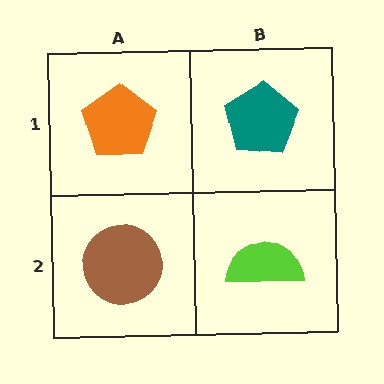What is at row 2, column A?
A brown circle.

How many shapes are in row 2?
2 shapes.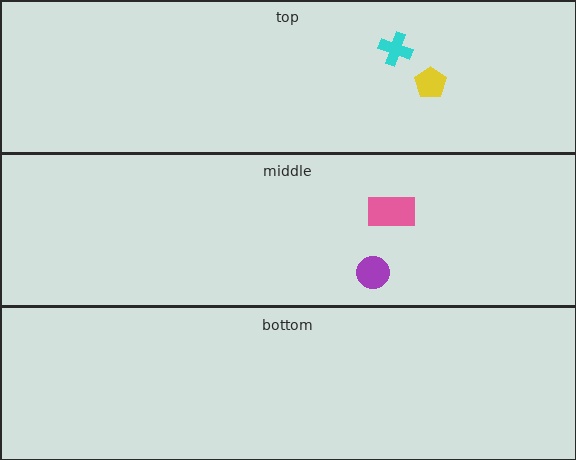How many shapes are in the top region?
2.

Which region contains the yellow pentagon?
The top region.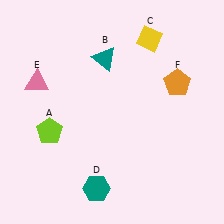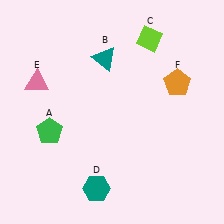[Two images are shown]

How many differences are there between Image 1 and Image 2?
There are 2 differences between the two images.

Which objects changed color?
A changed from lime to green. C changed from yellow to lime.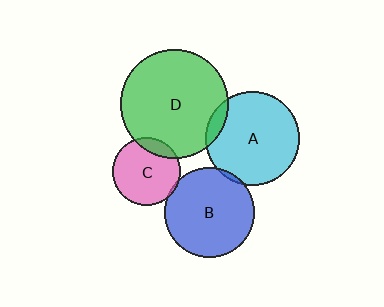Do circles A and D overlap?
Yes.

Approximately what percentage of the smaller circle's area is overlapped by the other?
Approximately 10%.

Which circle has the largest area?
Circle D (green).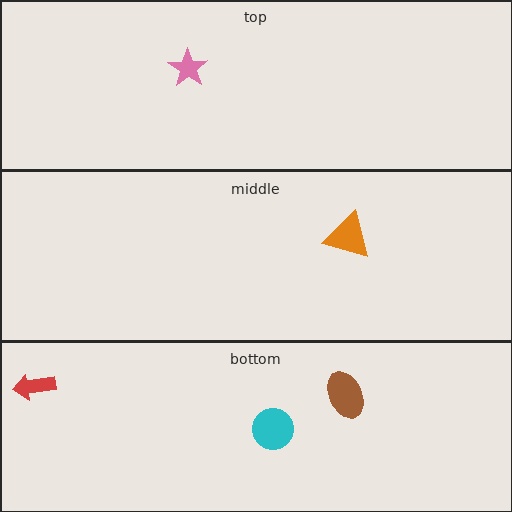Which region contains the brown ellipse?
The bottom region.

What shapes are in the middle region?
The orange triangle.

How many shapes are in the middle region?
1.